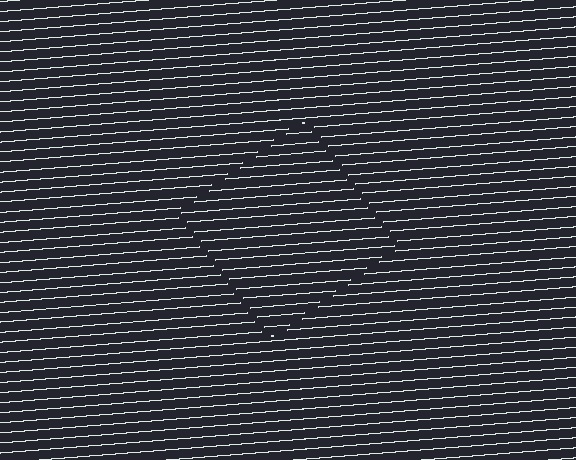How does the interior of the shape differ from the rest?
The interior of the shape contains the same grating, shifted by half a period — the contour is defined by the phase discontinuity where line-ends from the inner and outer gratings abut.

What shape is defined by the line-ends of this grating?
An illusory square. The interior of the shape contains the same grating, shifted by half a period — the contour is defined by the phase discontinuity where line-ends from the inner and outer gratings abut.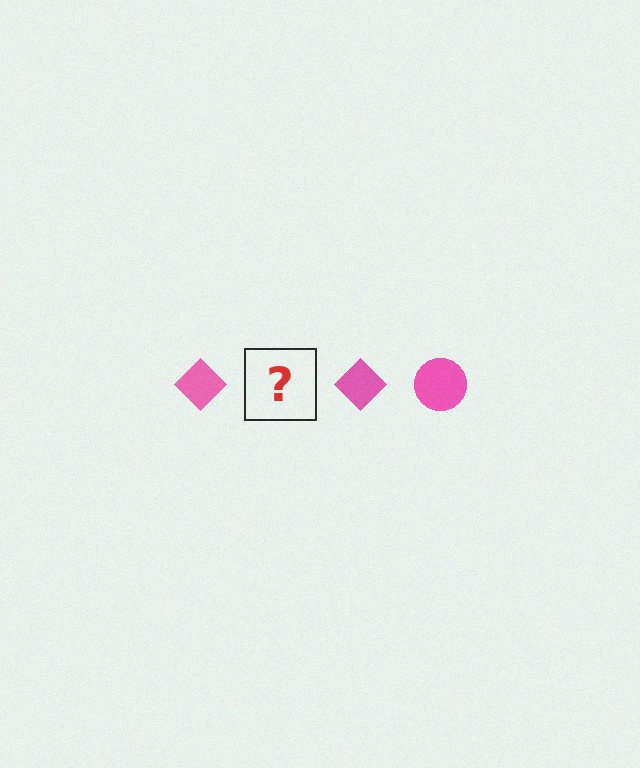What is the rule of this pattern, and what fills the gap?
The rule is that the pattern cycles through diamond, circle shapes in pink. The gap should be filled with a pink circle.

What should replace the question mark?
The question mark should be replaced with a pink circle.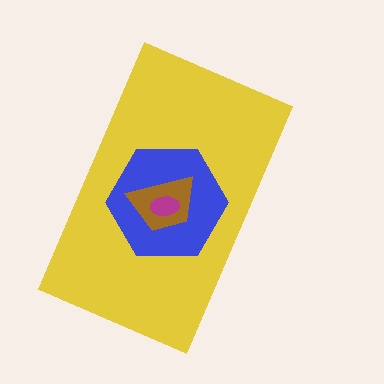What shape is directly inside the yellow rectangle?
The blue hexagon.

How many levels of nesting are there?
4.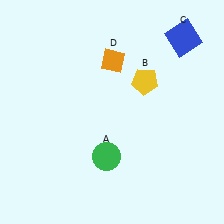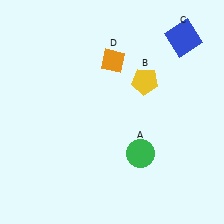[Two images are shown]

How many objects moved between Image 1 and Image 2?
1 object moved between the two images.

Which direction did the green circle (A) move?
The green circle (A) moved right.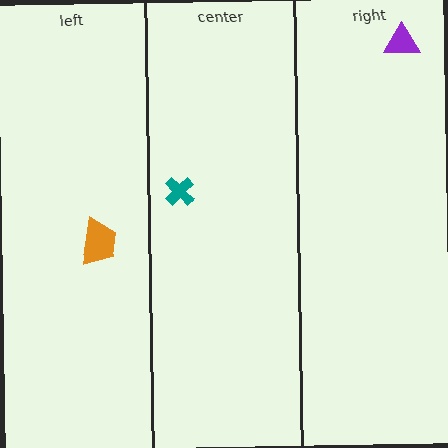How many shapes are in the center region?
1.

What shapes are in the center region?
The teal cross.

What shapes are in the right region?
The purple triangle.